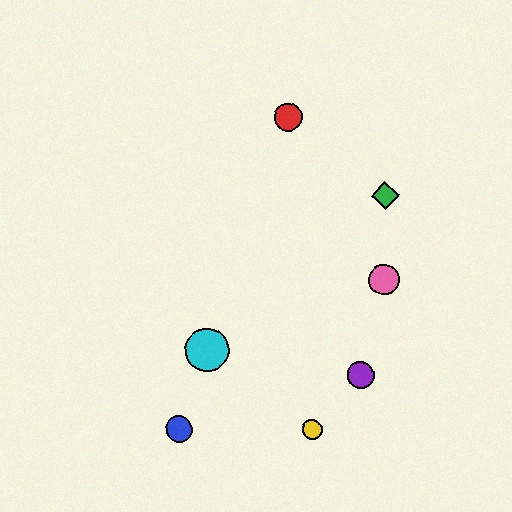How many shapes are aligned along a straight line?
4 shapes (the red circle, the blue circle, the orange diamond, the cyan circle) are aligned along a straight line.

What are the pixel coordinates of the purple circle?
The purple circle is at (360, 375).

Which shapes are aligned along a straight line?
The red circle, the blue circle, the orange diamond, the cyan circle are aligned along a straight line.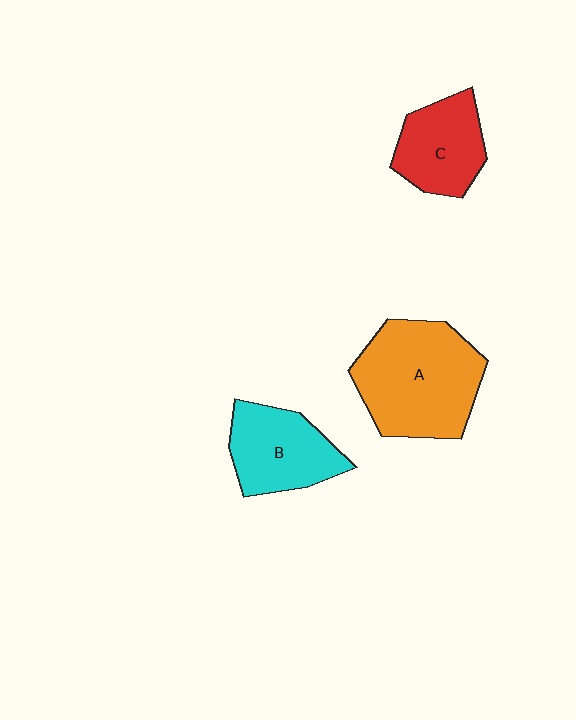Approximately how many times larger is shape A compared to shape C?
Approximately 1.7 times.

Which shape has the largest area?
Shape A (orange).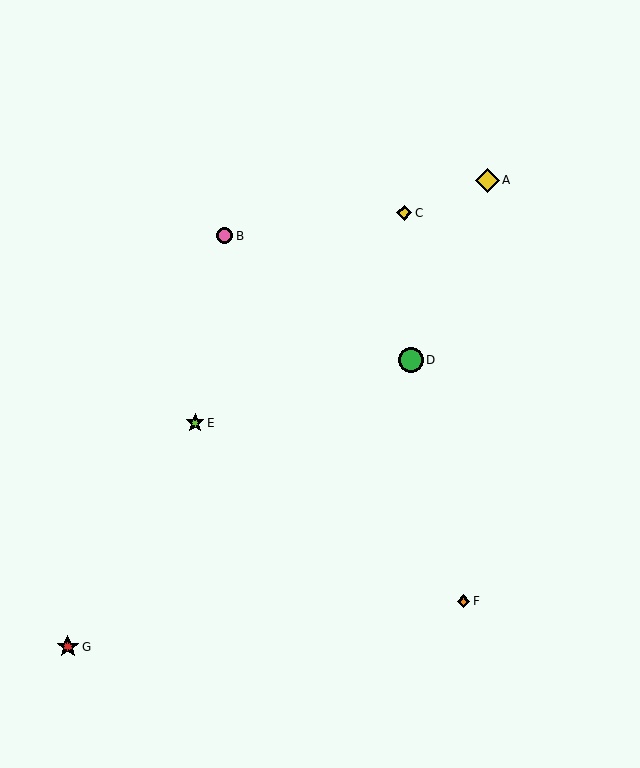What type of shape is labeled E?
Shape E is a lime star.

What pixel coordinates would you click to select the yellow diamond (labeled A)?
Click at (487, 180) to select the yellow diamond A.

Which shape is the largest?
The green circle (labeled D) is the largest.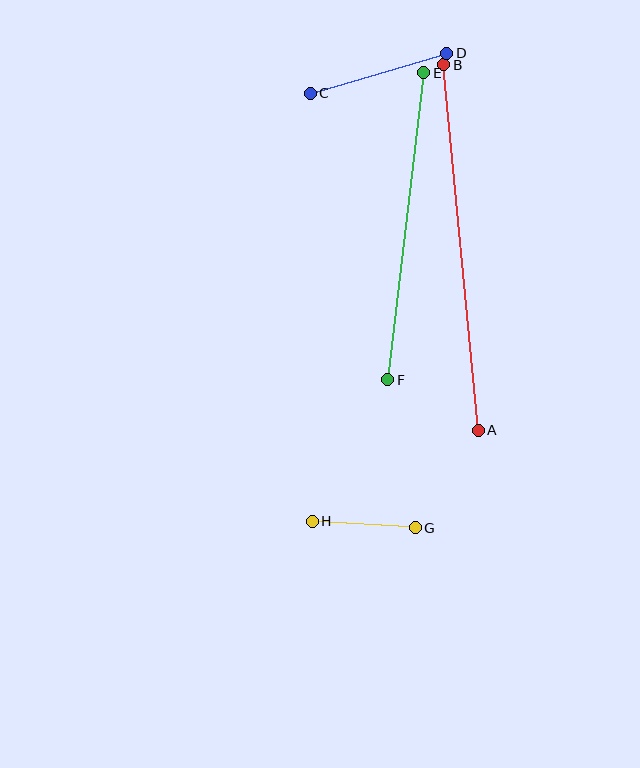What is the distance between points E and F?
The distance is approximately 309 pixels.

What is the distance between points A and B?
The distance is approximately 367 pixels.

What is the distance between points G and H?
The distance is approximately 103 pixels.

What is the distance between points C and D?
The distance is approximately 143 pixels.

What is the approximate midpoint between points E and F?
The midpoint is at approximately (406, 226) pixels.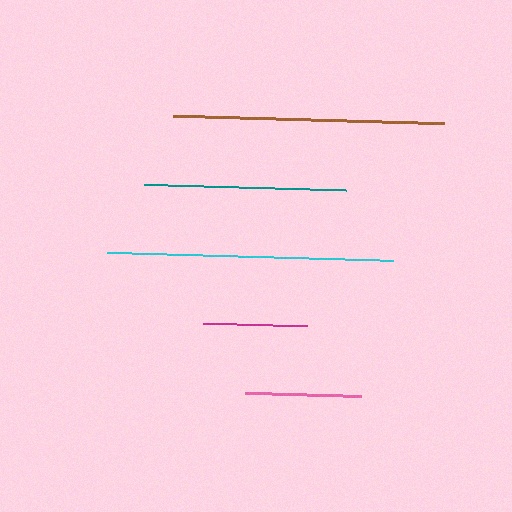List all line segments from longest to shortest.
From longest to shortest: cyan, brown, teal, pink, magenta.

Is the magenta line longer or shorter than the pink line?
The pink line is longer than the magenta line.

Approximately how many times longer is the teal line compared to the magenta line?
The teal line is approximately 1.9 times the length of the magenta line.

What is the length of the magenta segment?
The magenta segment is approximately 105 pixels long.